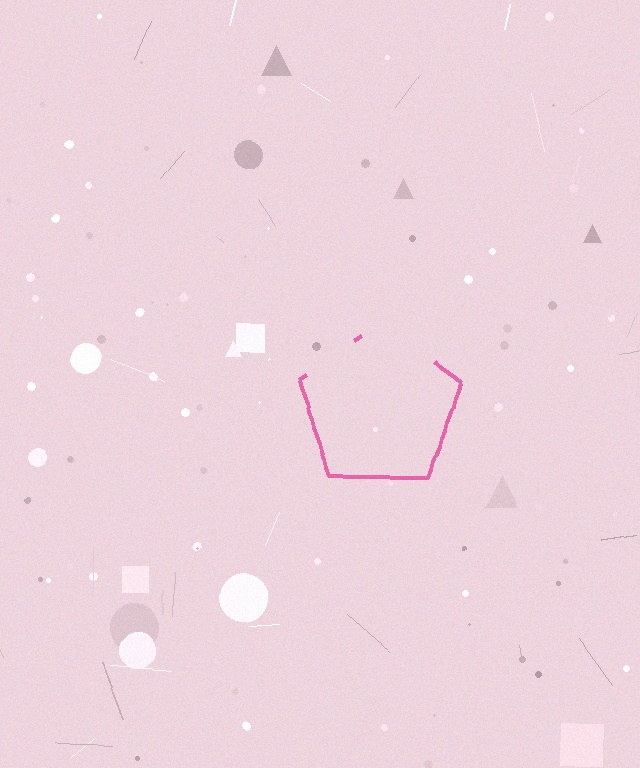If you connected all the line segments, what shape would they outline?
They would outline a pentagon.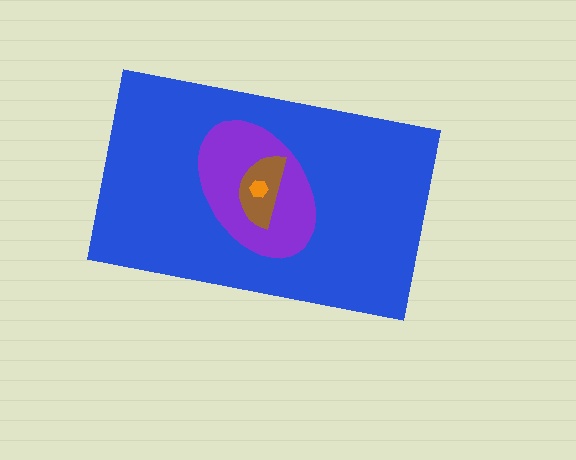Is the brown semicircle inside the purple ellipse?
Yes.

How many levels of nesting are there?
4.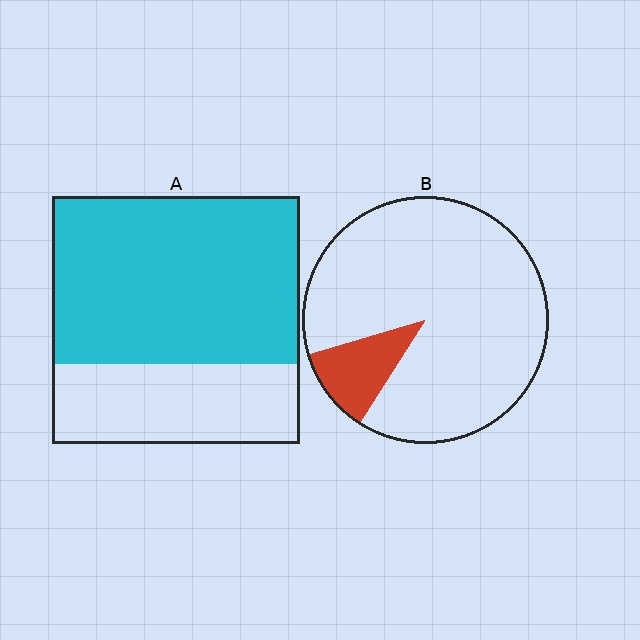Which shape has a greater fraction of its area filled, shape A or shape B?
Shape A.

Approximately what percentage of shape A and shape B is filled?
A is approximately 70% and B is approximately 10%.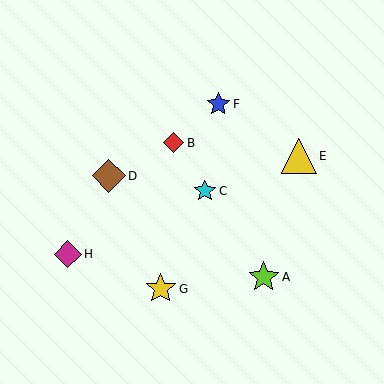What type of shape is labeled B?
Shape B is a red diamond.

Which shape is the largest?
The yellow triangle (labeled E) is the largest.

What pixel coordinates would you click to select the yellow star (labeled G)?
Click at (161, 289) to select the yellow star G.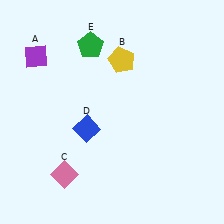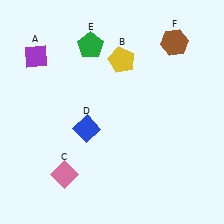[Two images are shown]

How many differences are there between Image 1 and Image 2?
There is 1 difference between the two images.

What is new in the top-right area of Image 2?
A brown hexagon (F) was added in the top-right area of Image 2.